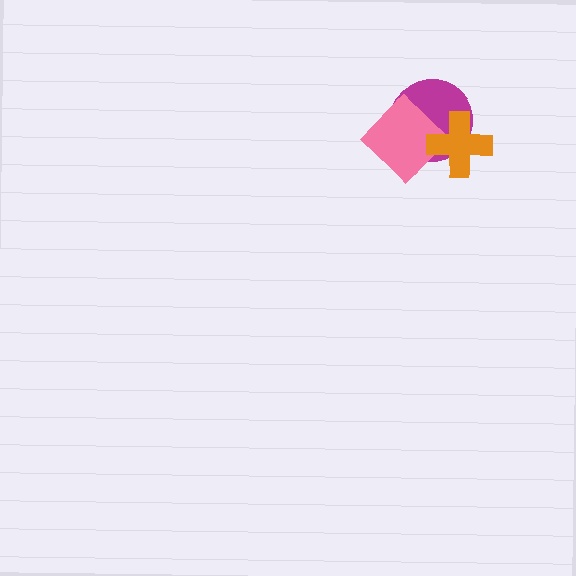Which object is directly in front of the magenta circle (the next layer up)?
The pink diamond is directly in front of the magenta circle.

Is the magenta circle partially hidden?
Yes, it is partially covered by another shape.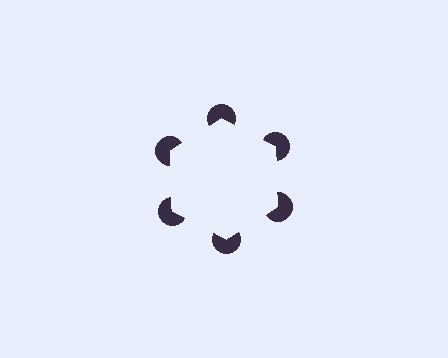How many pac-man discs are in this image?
There are 6 — one at each vertex of the illusory hexagon.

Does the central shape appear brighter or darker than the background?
It typically appears slightly brighter than the background, even though no actual brightness change is drawn.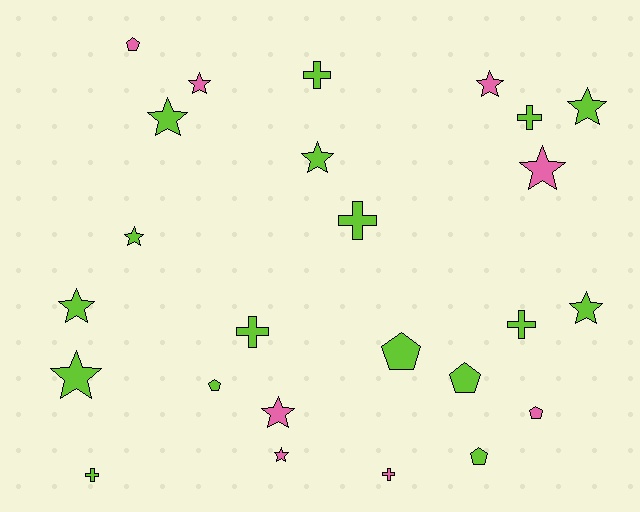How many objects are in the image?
There are 25 objects.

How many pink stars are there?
There are 5 pink stars.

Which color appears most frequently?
Lime, with 17 objects.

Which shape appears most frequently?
Star, with 12 objects.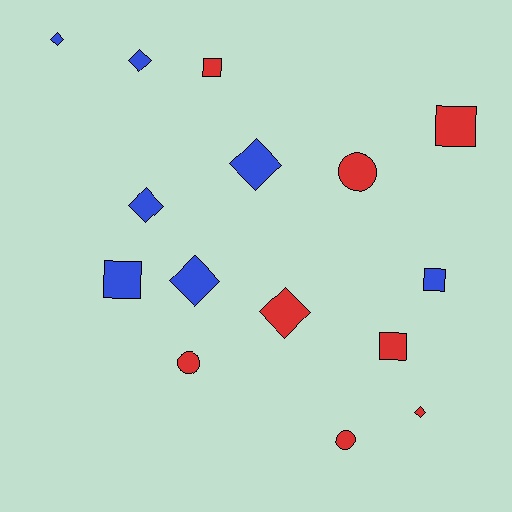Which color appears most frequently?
Red, with 8 objects.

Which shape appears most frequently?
Diamond, with 7 objects.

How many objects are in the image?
There are 15 objects.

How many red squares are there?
There are 3 red squares.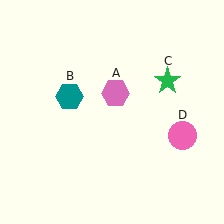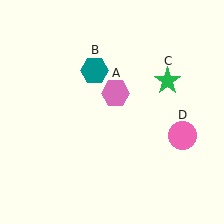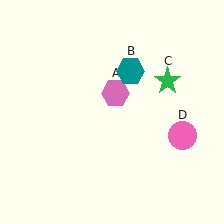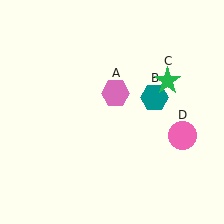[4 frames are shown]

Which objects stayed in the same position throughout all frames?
Pink hexagon (object A) and green star (object C) and pink circle (object D) remained stationary.